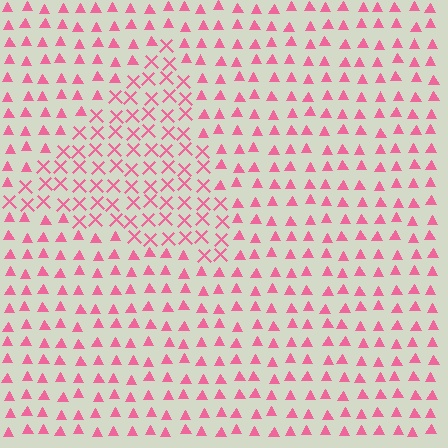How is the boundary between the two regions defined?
The boundary is defined by a change in element shape: X marks inside vs. triangles outside. All elements share the same color and spacing.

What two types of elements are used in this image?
The image uses X marks inside the triangle region and triangles outside it.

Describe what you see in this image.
The image is filled with small pink elements arranged in a uniform grid. A triangle-shaped region contains X marks, while the surrounding area contains triangles. The boundary is defined purely by the change in element shape.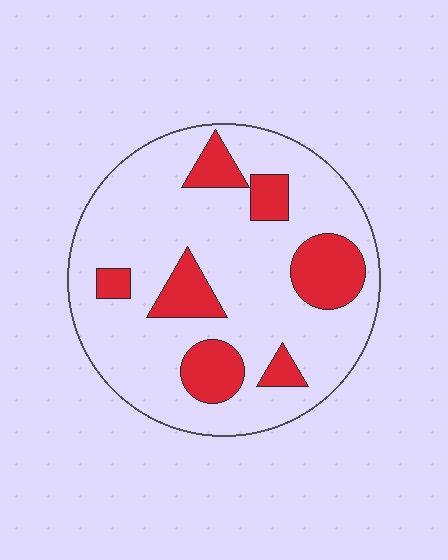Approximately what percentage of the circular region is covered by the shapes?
Approximately 20%.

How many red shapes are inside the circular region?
7.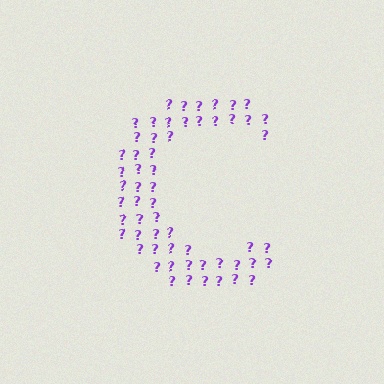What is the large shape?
The large shape is the letter C.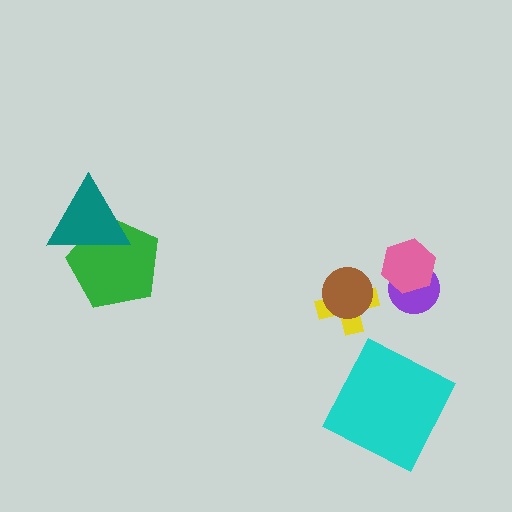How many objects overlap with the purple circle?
1 object overlaps with the purple circle.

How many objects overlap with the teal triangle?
1 object overlaps with the teal triangle.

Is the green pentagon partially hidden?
Yes, it is partially covered by another shape.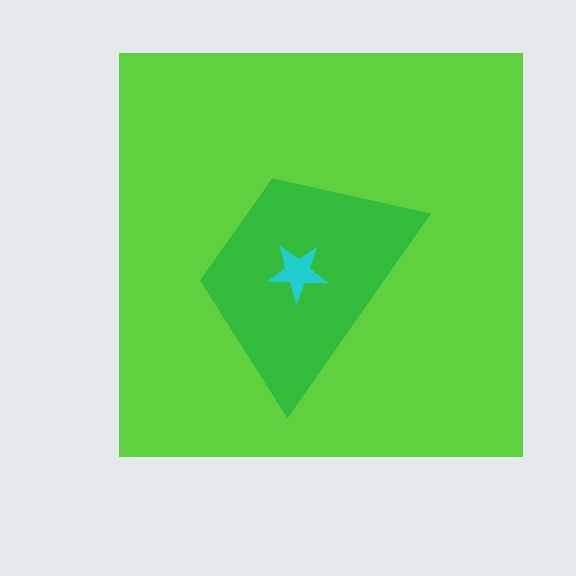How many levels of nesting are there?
3.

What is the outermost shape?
The lime square.